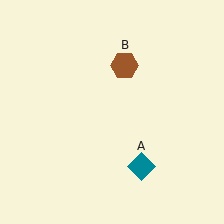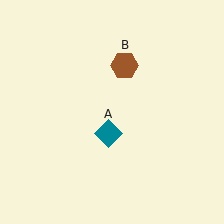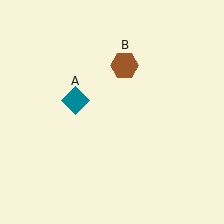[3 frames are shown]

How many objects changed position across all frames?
1 object changed position: teal diamond (object A).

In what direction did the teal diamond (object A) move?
The teal diamond (object A) moved up and to the left.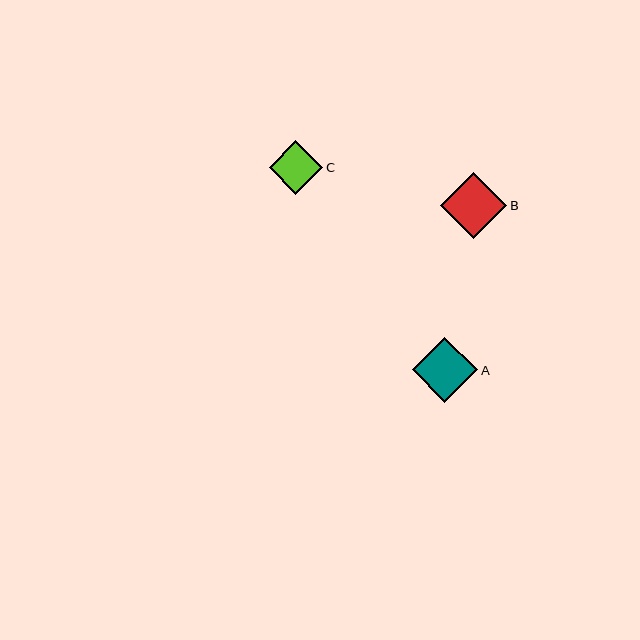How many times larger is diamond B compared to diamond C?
Diamond B is approximately 1.2 times the size of diamond C.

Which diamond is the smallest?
Diamond C is the smallest with a size of approximately 54 pixels.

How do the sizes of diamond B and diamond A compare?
Diamond B and diamond A are approximately the same size.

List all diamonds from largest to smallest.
From largest to smallest: B, A, C.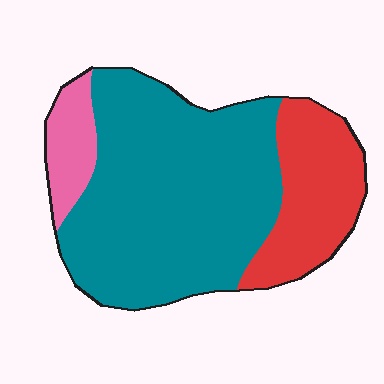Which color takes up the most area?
Teal, at roughly 65%.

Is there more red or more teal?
Teal.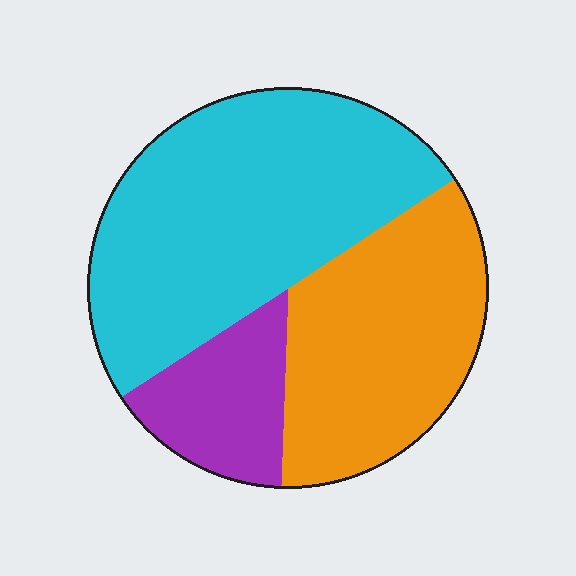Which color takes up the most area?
Cyan, at roughly 50%.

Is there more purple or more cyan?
Cyan.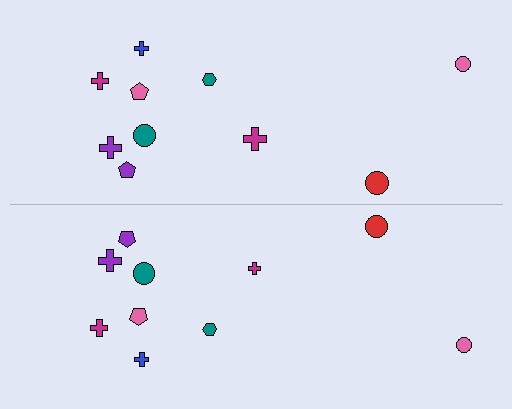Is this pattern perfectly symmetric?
No, the pattern is not perfectly symmetric. The magenta cross on the bottom side has a different size than its mirror counterpart.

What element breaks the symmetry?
The magenta cross on the bottom side has a different size than its mirror counterpart.